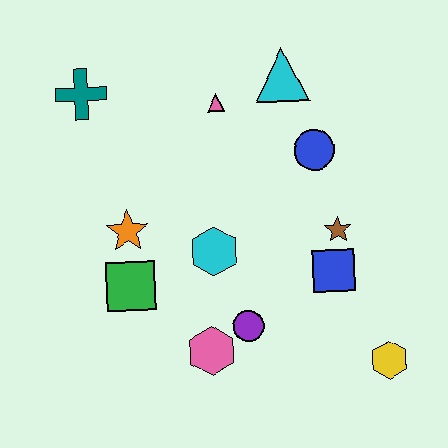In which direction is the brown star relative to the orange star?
The brown star is to the right of the orange star.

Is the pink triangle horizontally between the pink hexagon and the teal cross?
No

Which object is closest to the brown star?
The blue square is closest to the brown star.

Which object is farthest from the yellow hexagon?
The teal cross is farthest from the yellow hexagon.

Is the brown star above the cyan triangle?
No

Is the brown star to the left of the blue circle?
No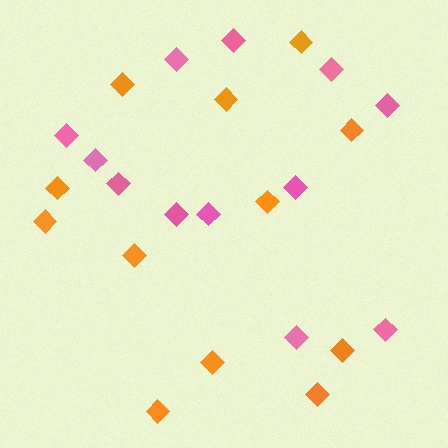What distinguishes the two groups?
There are 2 groups: one group of pink diamonds (12) and one group of orange diamonds (12).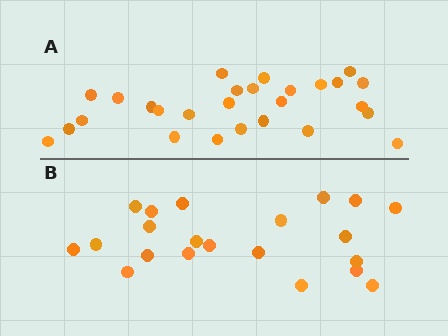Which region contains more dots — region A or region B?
Region A (the top region) has more dots.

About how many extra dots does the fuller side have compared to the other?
Region A has about 6 more dots than region B.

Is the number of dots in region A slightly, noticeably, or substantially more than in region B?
Region A has noticeably more, but not dramatically so. The ratio is roughly 1.3 to 1.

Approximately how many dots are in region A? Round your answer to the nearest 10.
About 30 dots. (The exact count is 27, which rounds to 30.)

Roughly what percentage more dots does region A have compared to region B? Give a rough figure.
About 30% more.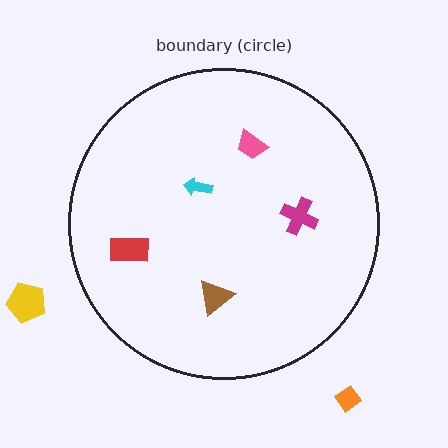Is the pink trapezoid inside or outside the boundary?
Inside.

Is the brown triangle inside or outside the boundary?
Inside.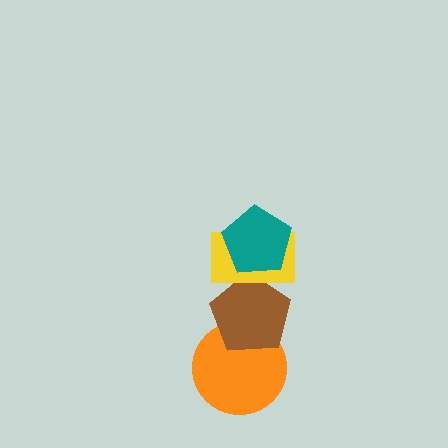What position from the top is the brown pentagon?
The brown pentagon is 3rd from the top.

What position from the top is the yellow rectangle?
The yellow rectangle is 2nd from the top.